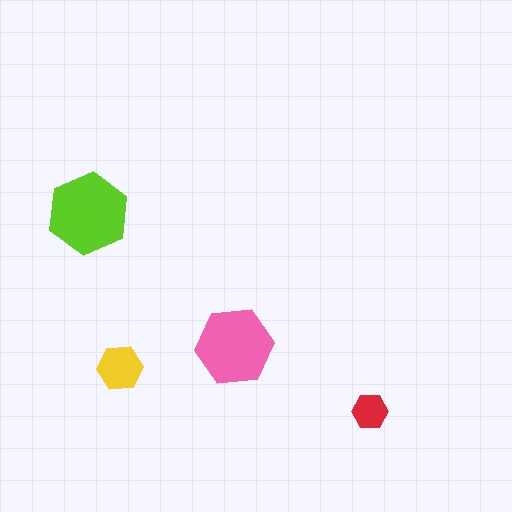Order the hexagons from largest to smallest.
the lime one, the pink one, the yellow one, the red one.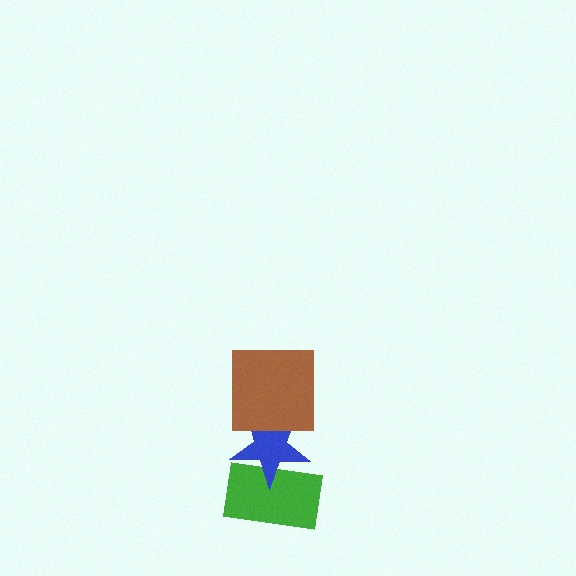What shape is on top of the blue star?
The brown square is on top of the blue star.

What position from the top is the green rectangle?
The green rectangle is 3rd from the top.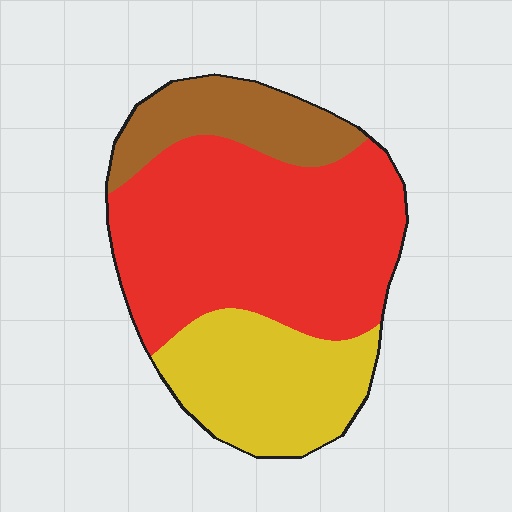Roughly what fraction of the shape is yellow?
Yellow takes up about one quarter (1/4) of the shape.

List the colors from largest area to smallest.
From largest to smallest: red, yellow, brown.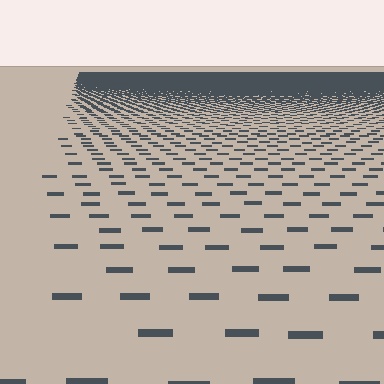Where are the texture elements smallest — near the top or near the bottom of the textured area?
Near the top.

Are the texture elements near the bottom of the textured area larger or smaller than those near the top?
Larger. Near the bottom, elements are closer to the viewer and appear at a bigger on-screen size.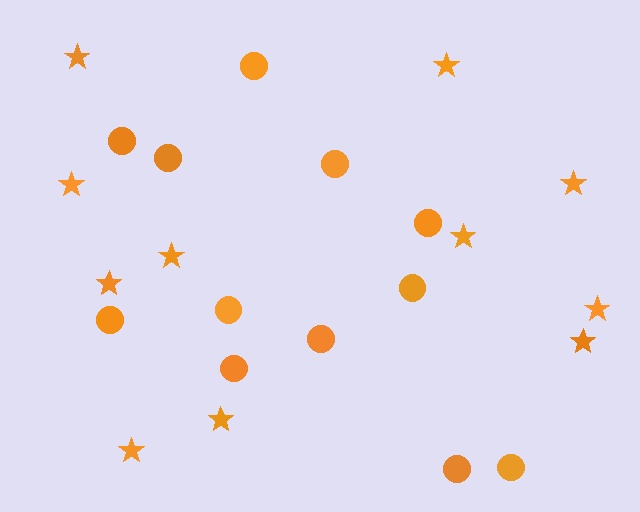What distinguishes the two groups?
There are 2 groups: one group of circles (12) and one group of stars (11).